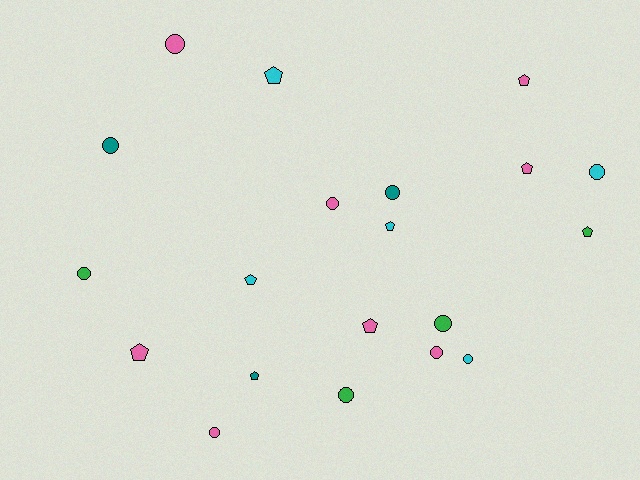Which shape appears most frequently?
Circle, with 11 objects.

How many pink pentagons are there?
There are 4 pink pentagons.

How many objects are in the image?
There are 20 objects.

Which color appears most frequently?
Pink, with 8 objects.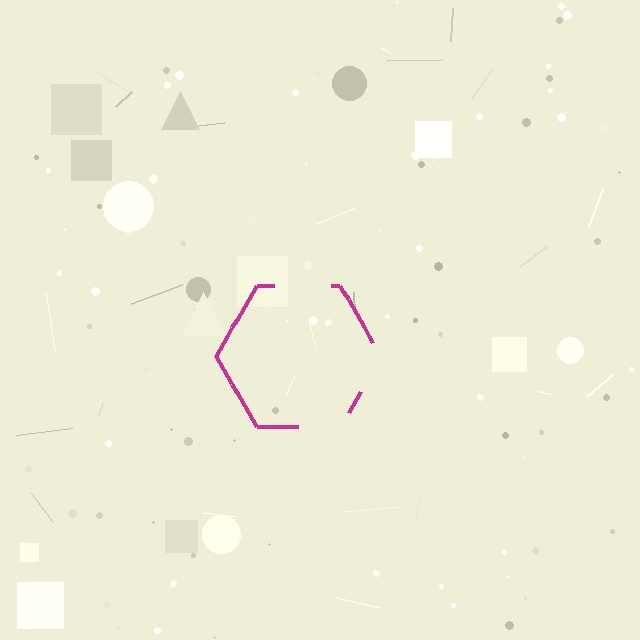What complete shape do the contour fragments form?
The contour fragments form a hexagon.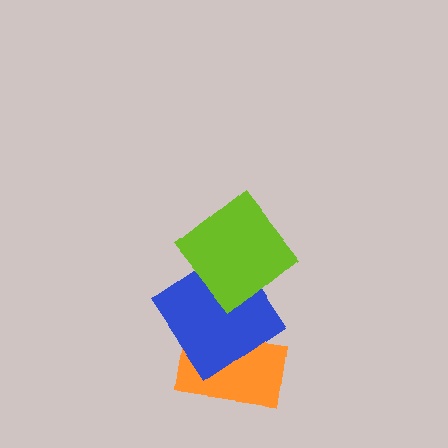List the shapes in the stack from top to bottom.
From top to bottom: the lime diamond, the blue diamond, the orange rectangle.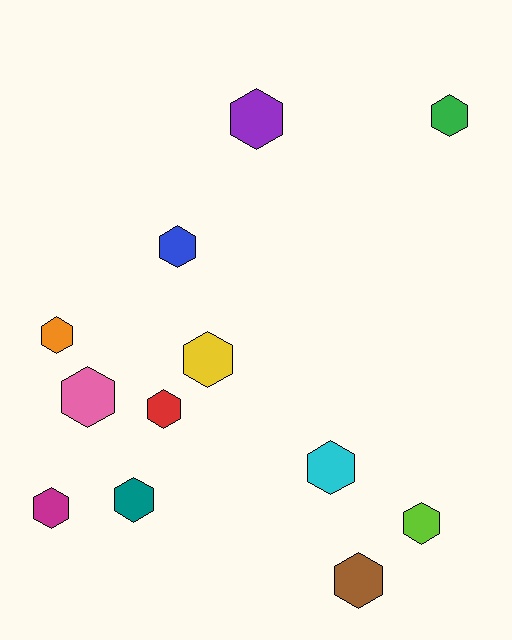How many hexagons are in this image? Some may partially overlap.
There are 12 hexagons.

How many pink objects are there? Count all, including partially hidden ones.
There is 1 pink object.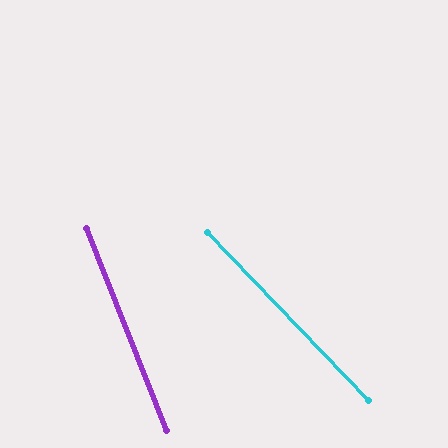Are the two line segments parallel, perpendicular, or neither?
Neither parallel nor perpendicular — they differ by about 22°.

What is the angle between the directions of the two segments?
Approximately 22 degrees.